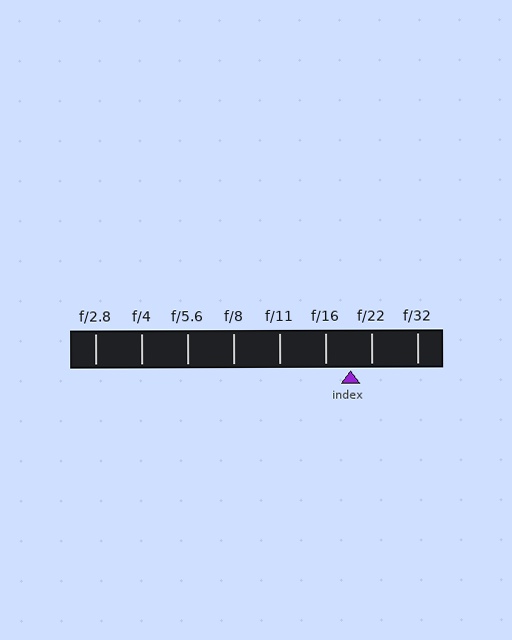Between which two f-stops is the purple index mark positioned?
The index mark is between f/16 and f/22.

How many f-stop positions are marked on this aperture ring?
There are 8 f-stop positions marked.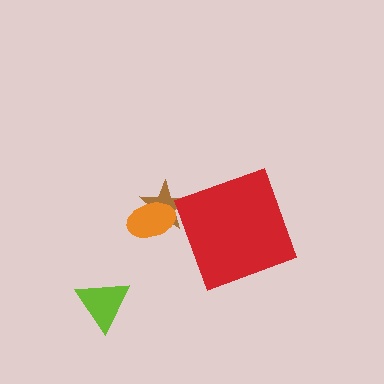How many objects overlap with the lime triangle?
0 objects overlap with the lime triangle.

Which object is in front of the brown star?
The orange ellipse is in front of the brown star.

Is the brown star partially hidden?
Yes, it is partially covered by another shape.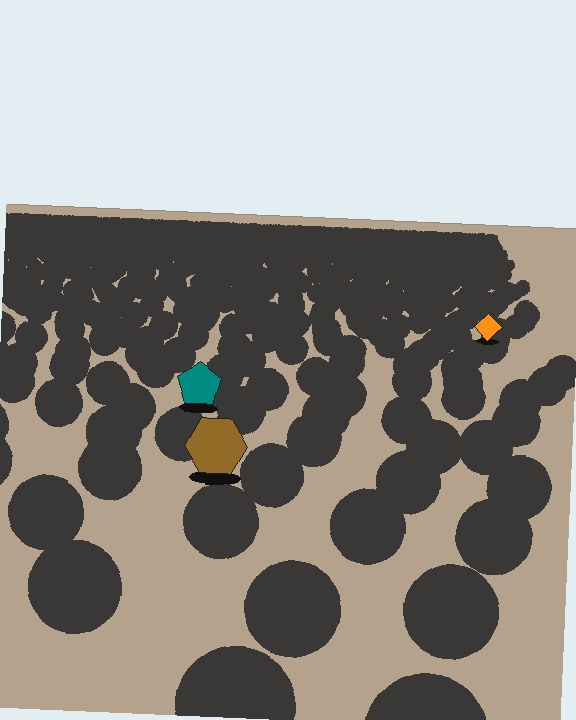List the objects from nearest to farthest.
From nearest to farthest: the brown hexagon, the teal pentagon, the orange diamond.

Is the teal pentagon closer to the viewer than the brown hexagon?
No. The brown hexagon is closer — you can tell from the texture gradient: the ground texture is coarser near it.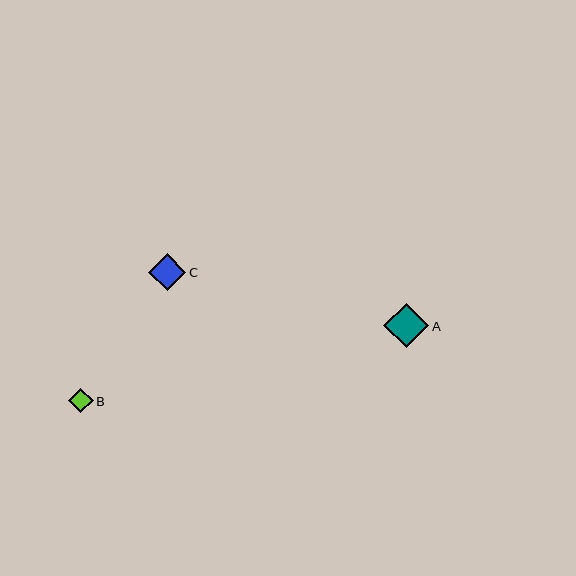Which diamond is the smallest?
Diamond B is the smallest with a size of approximately 24 pixels.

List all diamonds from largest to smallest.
From largest to smallest: A, C, B.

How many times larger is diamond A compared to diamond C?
Diamond A is approximately 1.2 times the size of diamond C.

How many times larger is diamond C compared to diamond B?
Diamond C is approximately 1.5 times the size of diamond B.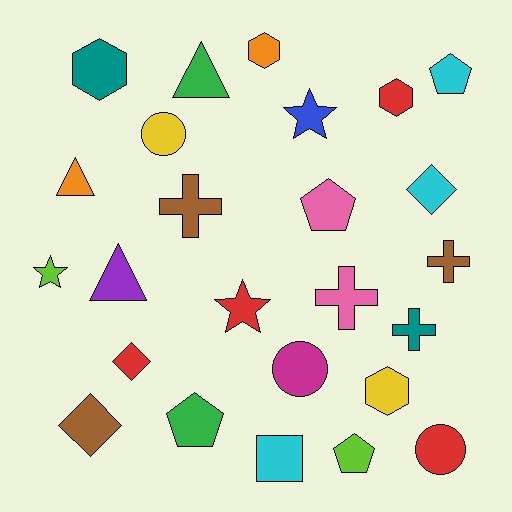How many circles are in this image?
There are 3 circles.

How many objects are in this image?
There are 25 objects.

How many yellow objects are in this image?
There are 2 yellow objects.